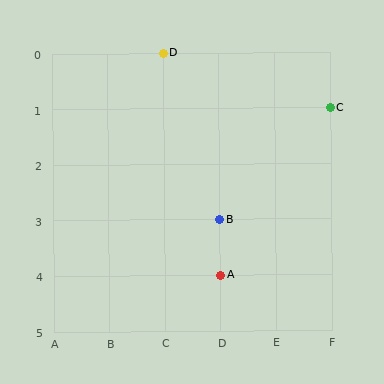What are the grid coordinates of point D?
Point D is at grid coordinates (C, 0).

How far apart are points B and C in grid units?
Points B and C are 2 columns and 2 rows apart (about 2.8 grid units diagonally).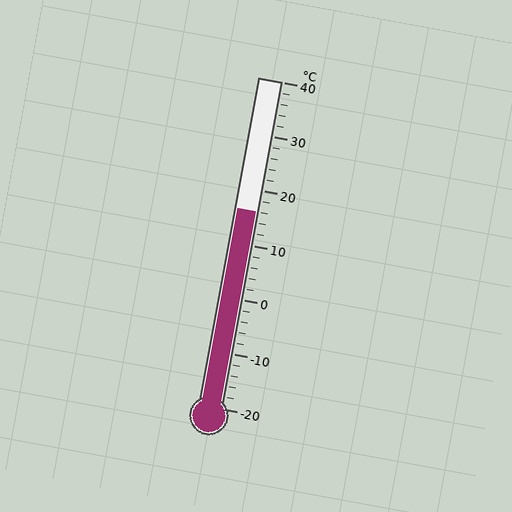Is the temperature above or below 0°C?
The temperature is above 0°C.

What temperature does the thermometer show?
The thermometer shows approximately 16°C.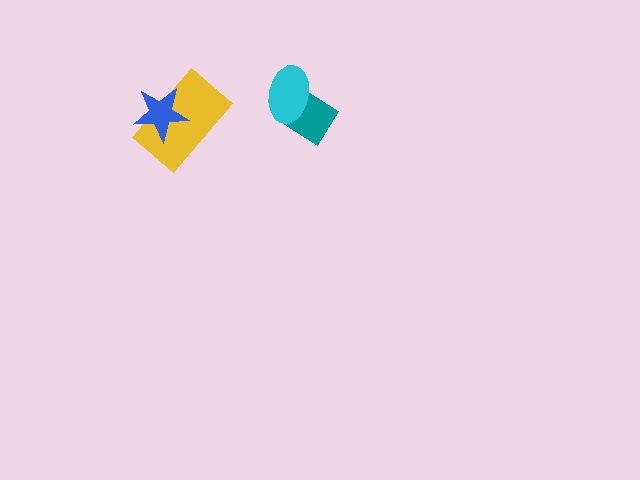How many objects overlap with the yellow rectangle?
1 object overlaps with the yellow rectangle.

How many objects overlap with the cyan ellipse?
1 object overlaps with the cyan ellipse.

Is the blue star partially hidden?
No, no other shape covers it.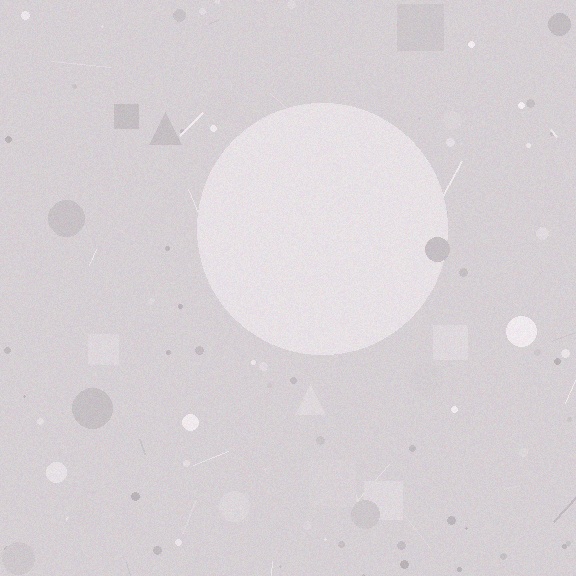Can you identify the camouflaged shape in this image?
The camouflaged shape is a circle.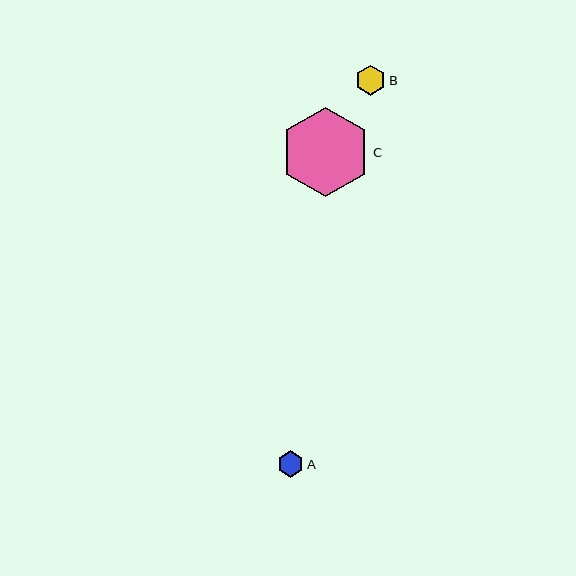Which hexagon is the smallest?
Hexagon A is the smallest with a size of approximately 26 pixels.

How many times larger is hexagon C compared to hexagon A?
Hexagon C is approximately 3.4 times the size of hexagon A.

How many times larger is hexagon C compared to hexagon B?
Hexagon C is approximately 3.0 times the size of hexagon B.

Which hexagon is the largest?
Hexagon C is the largest with a size of approximately 89 pixels.